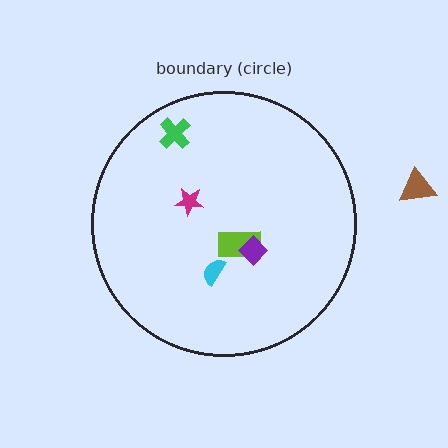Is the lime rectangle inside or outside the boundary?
Inside.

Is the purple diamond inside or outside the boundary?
Inside.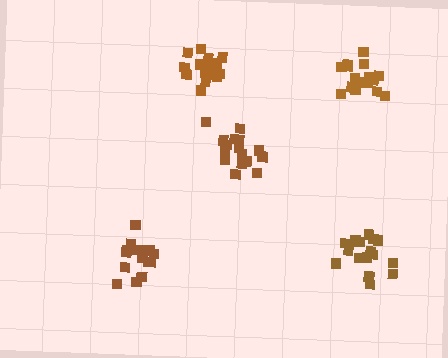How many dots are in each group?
Group 1: 15 dots, Group 2: 19 dots, Group 3: 18 dots, Group 4: 16 dots, Group 5: 16 dots (84 total).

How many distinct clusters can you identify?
There are 5 distinct clusters.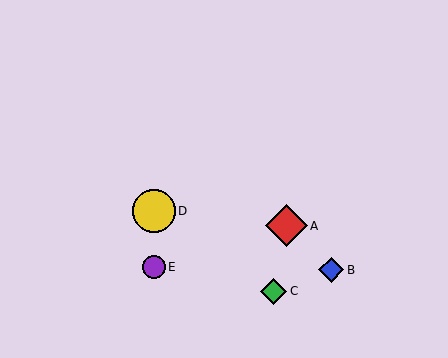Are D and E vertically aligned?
Yes, both are at x≈154.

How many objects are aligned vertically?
2 objects (D, E) are aligned vertically.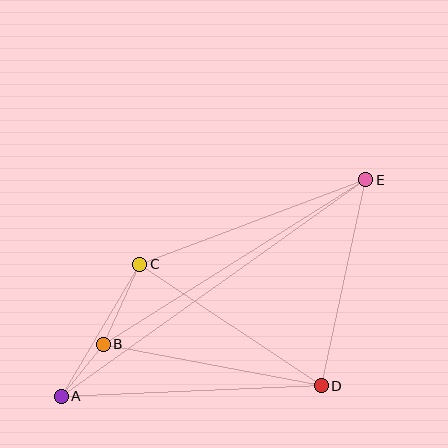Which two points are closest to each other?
Points A and B are closest to each other.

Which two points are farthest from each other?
Points A and E are farthest from each other.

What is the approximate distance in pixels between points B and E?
The distance between B and E is approximately 310 pixels.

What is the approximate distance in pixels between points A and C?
The distance between A and C is approximately 154 pixels.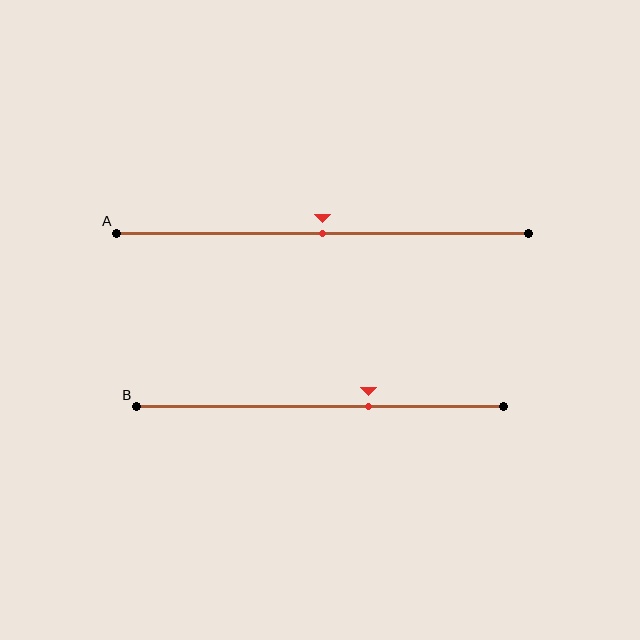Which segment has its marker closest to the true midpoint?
Segment A has its marker closest to the true midpoint.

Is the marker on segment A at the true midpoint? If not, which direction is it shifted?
Yes, the marker on segment A is at the true midpoint.